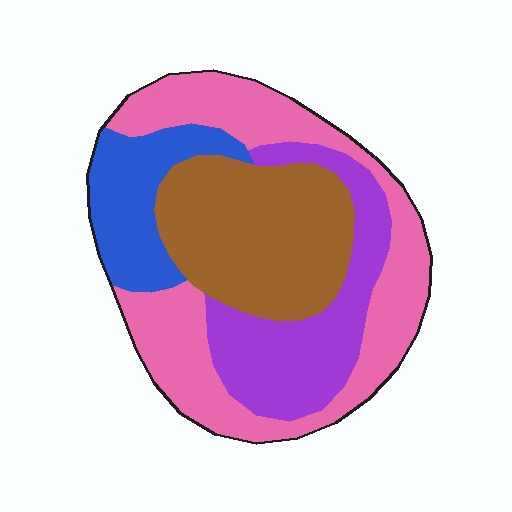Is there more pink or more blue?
Pink.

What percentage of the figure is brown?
Brown takes up about one quarter (1/4) of the figure.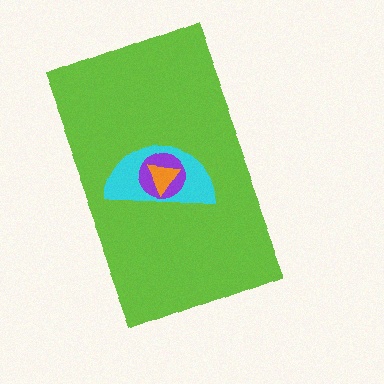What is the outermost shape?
The lime rectangle.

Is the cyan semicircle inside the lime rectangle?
Yes.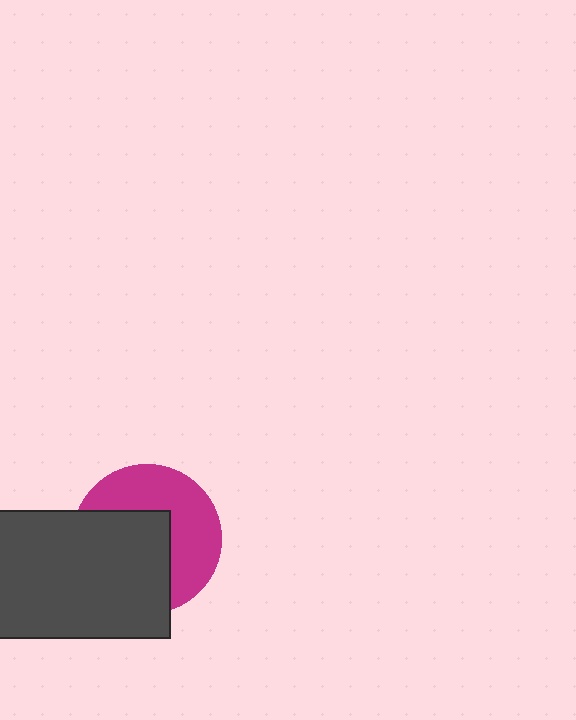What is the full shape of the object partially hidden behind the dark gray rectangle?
The partially hidden object is a magenta circle.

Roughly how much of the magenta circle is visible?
About half of it is visible (roughly 48%).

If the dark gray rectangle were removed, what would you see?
You would see the complete magenta circle.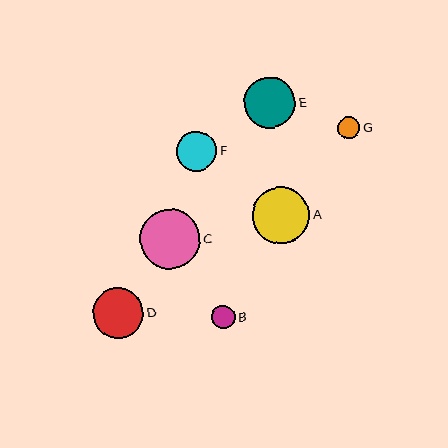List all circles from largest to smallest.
From largest to smallest: C, A, E, D, F, B, G.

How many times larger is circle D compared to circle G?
Circle D is approximately 2.3 times the size of circle G.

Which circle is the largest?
Circle C is the largest with a size of approximately 60 pixels.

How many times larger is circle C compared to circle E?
Circle C is approximately 1.2 times the size of circle E.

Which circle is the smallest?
Circle G is the smallest with a size of approximately 22 pixels.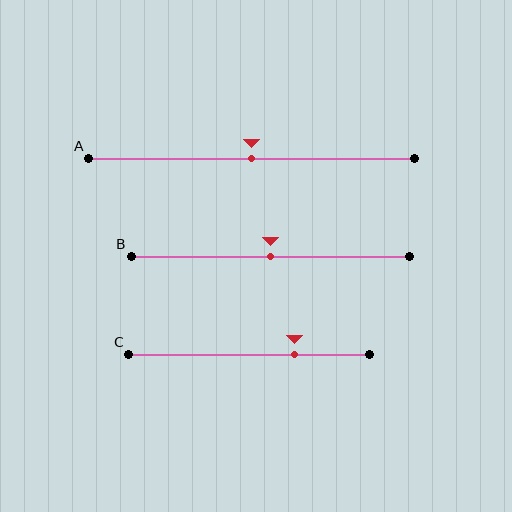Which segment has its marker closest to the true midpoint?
Segment A has its marker closest to the true midpoint.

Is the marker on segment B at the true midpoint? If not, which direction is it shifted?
Yes, the marker on segment B is at the true midpoint.